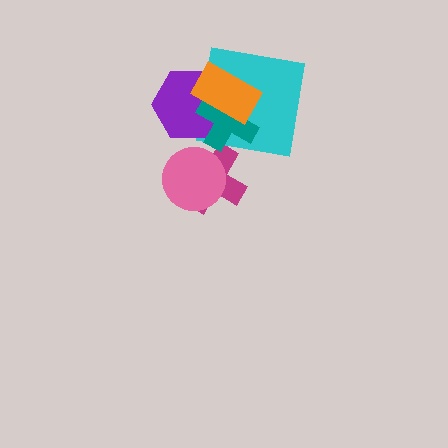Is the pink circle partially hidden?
No, no other shape covers it.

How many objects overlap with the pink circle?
1 object overlaps with the pink circle.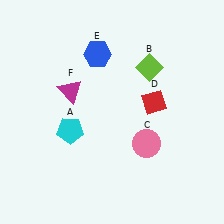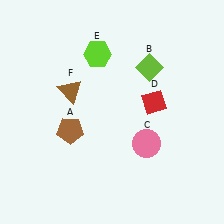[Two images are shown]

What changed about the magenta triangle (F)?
In Image 1, F is magenta. In Image 2, it changed to brown.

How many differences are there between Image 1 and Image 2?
There are 3 differences between the two images.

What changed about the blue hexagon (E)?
In Image 1, E is blue. In Image 2, it changed to lime.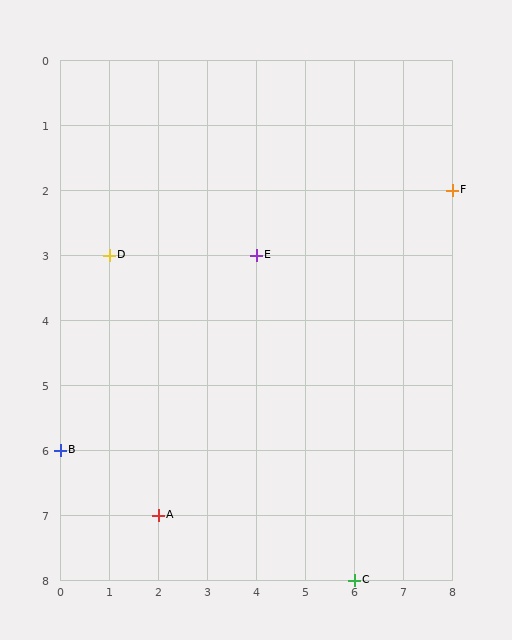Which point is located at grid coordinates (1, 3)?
Point D is at (1, 3).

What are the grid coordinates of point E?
Point E is at grid coordinates (4, 3).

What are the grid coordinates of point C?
Point C is at grid coordinates (6, 8).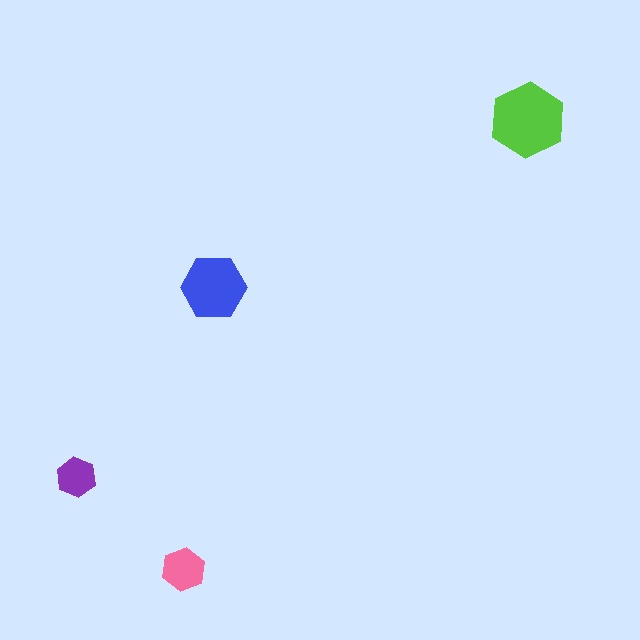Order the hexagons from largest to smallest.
the lime one, the blue one, the pink one, the purple one.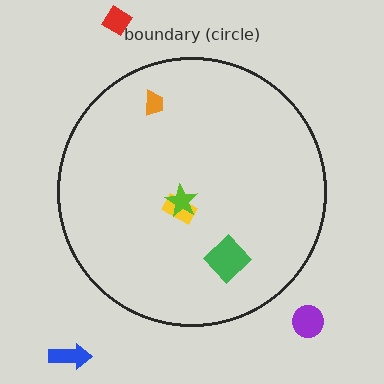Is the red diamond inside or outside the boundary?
Outside.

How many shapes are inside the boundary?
4 inside, 3 outside.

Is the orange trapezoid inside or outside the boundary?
Inside.